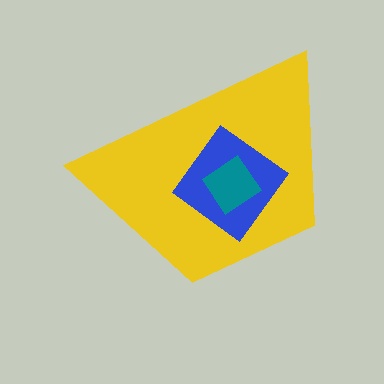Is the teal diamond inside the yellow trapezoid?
Yes.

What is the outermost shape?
The yellow trapezoid.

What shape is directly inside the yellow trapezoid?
The blue diamond.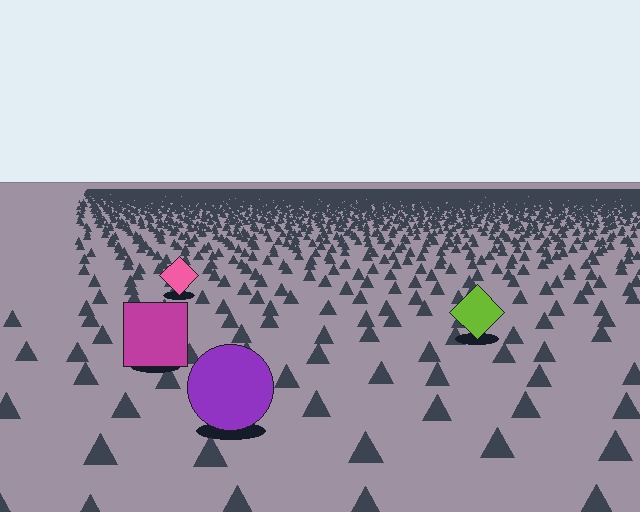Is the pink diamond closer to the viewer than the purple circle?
No. The purple circle is closer — you can tell from the texture gradient: the ground texture is coarser near it.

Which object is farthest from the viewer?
The pink diamond is farthest from the viewer. It appears smaller and the ground texture around it is denser.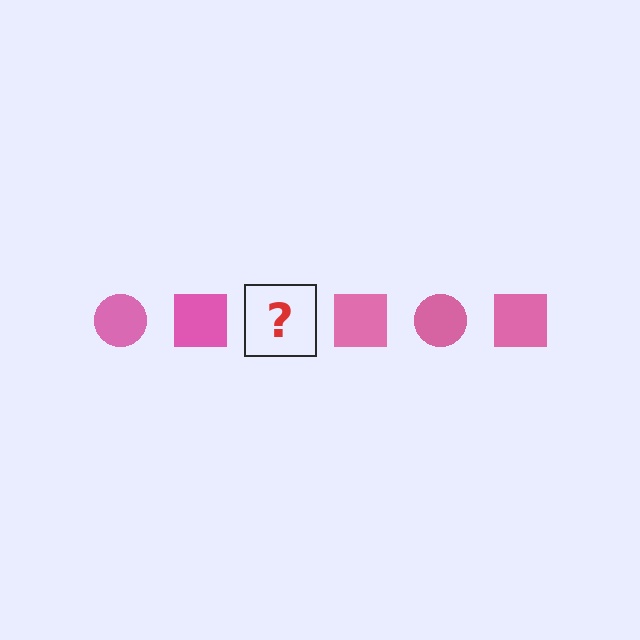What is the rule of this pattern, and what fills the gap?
The rule is that the pattern cycles through circle, square shapes in pink. The gap should be filled with a pink circle.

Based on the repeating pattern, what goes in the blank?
The blank should be a pink circle.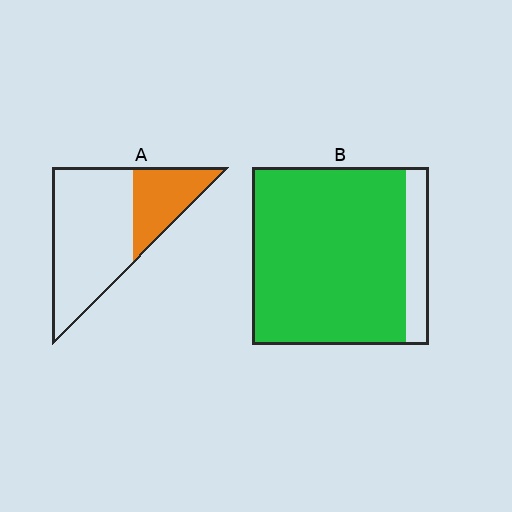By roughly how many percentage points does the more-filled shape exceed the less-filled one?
By roughly 60 percentage points (B over A).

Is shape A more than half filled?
No.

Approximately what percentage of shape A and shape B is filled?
A is approximately 30% and B is approximately 85%.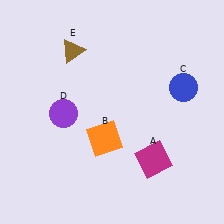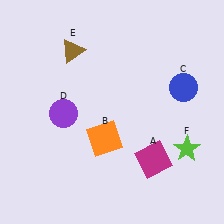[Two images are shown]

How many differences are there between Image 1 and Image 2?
There is 1 difference between the two images.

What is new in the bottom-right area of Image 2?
A lime star (F) was added in the bottom-right area of Image 2.